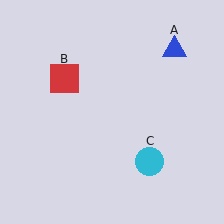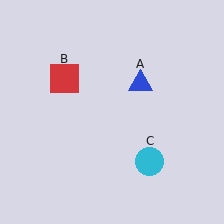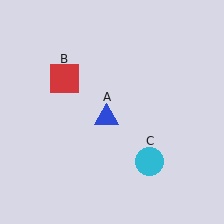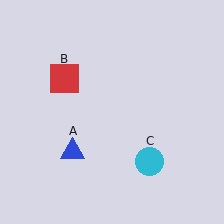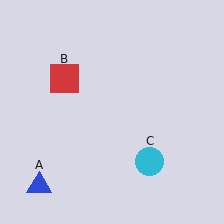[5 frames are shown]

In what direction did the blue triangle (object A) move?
The blue triangle (object A) moved down and to the left.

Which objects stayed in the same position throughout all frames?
Red square (object B) and cyan circle (object C) remained stationary.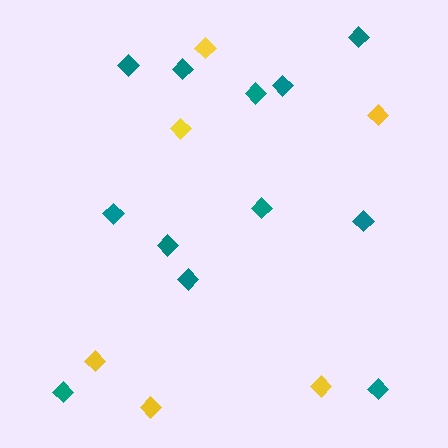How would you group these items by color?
There are 2 groups: one group of yellow diamonds (6) and one group of teal diamonds (12).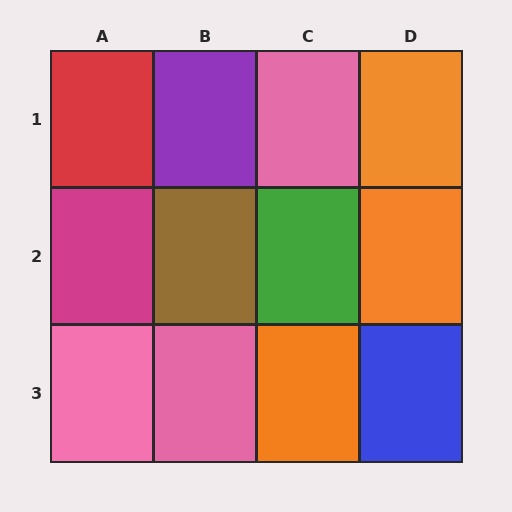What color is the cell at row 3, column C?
Orange.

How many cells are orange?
3 cells are orange.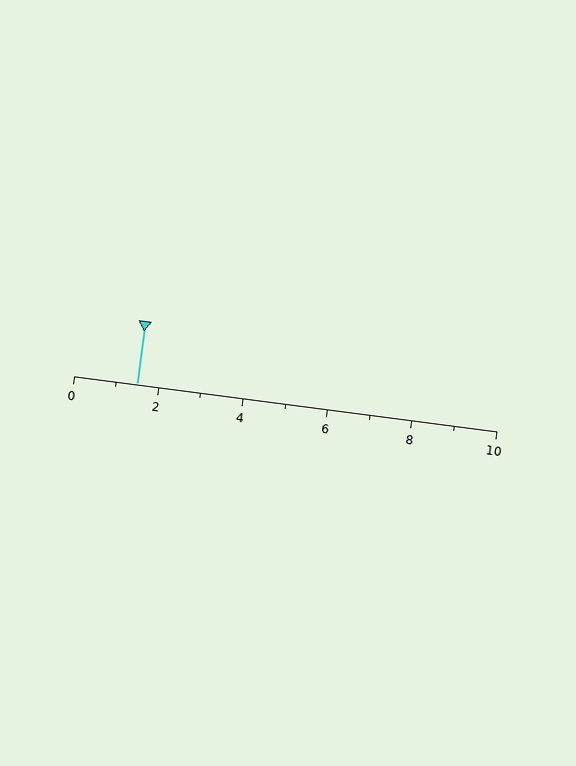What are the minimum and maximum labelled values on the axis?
The axis runs from 0 to 10.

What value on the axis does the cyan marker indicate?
The marker indicates approximately 1.5.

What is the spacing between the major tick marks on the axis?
The major ticks are spaced 2 apart.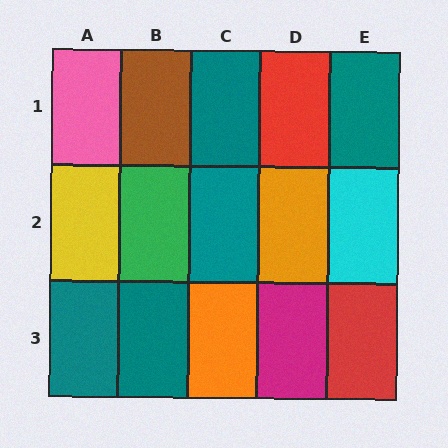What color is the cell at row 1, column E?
Teal.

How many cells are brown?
1 cell is brown.